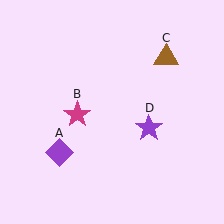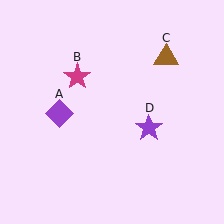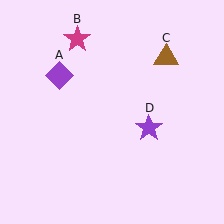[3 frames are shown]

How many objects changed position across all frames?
2 objects changed position: purple diamond (object A), magenta star (object B).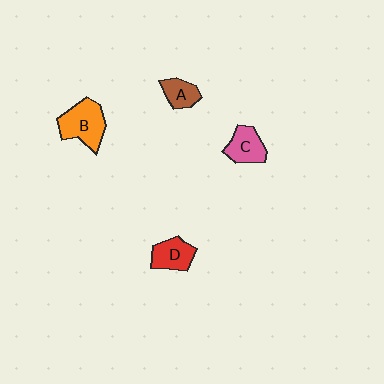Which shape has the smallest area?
Shape A (brown).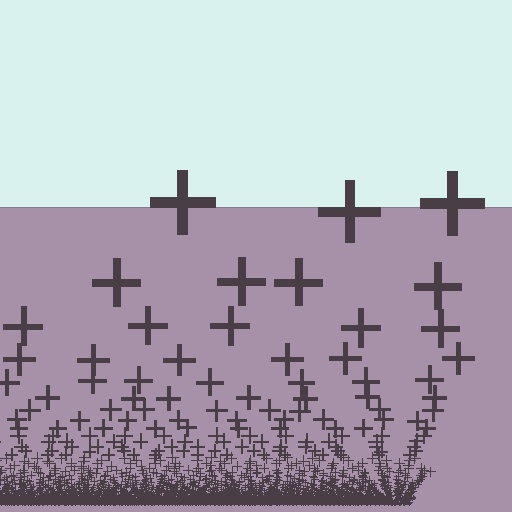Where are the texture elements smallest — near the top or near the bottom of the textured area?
Near the bottom.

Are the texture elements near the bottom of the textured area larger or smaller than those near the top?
Smaller. The gradient is inverted — elements near the bottom are smaller and denser.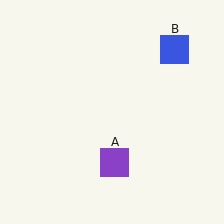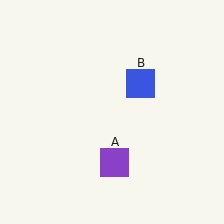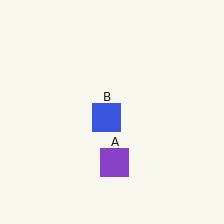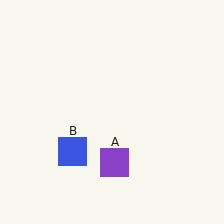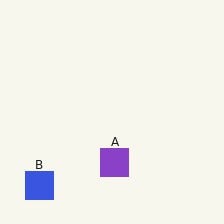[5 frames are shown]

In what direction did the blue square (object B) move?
The blue square (object B) moved down and to the left.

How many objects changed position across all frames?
1 object changed position: blue square (object B).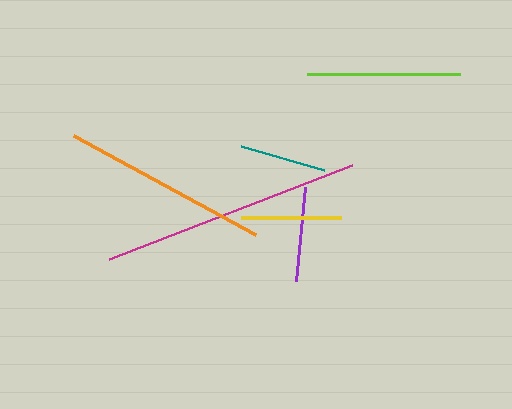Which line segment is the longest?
The magenta line is the longest at approximately 261 pixels.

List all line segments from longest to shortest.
From longest to shortest: magenta, orange, lime, yellow, purple, teal.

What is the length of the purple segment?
The purple segment is approximately 95 pixels long.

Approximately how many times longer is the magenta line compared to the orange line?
The magenta line is approximately 1.3 times the length of the orange line.